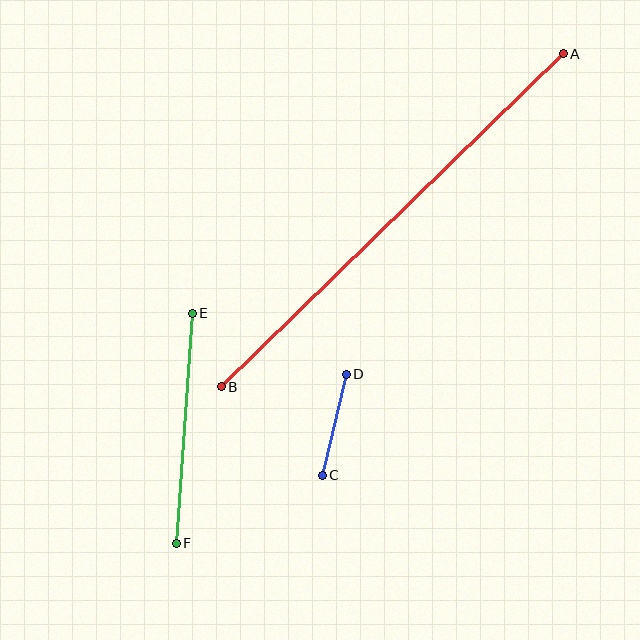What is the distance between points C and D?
The distance is approximately 104 pixels.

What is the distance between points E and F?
The distance is approximately 231 pixels.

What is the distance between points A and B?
The distance is approximately 477 pixels.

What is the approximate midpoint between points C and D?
The midpoint is at approximately (334, 425) pixels.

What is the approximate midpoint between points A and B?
The midpoint is at approximately (392, 220) pixels.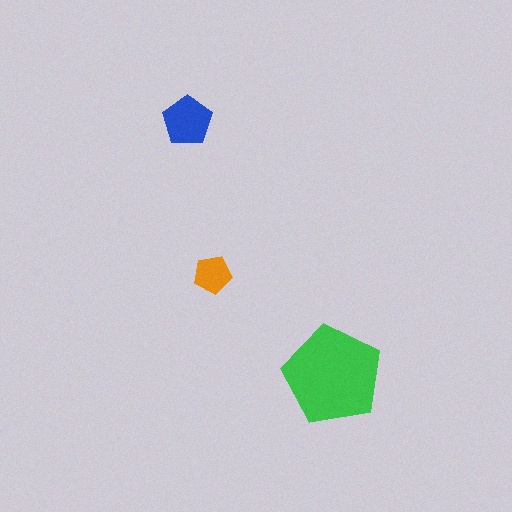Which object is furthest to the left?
The blue pentagon is leftmost.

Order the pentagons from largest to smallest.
the green one, the blue one, the orange one.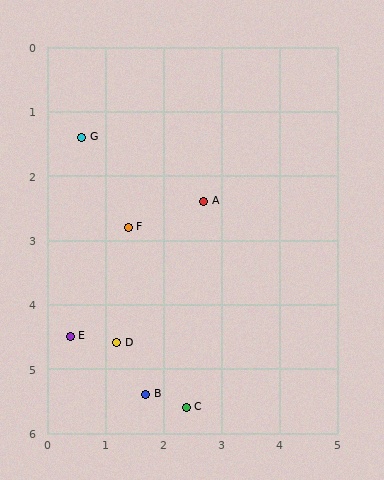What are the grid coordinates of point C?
Point C is at approximately (2.4, 5.6).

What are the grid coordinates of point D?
Point D is at approximately (1.2, 4.6).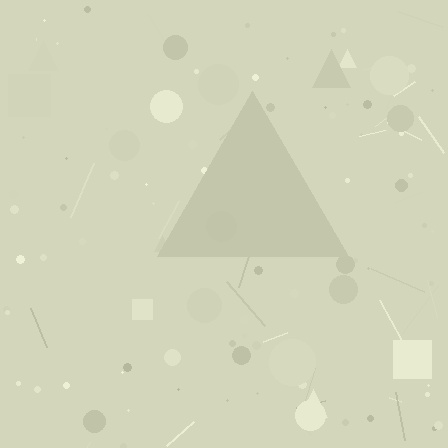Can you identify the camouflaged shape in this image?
The camouflaged shape is a triangle.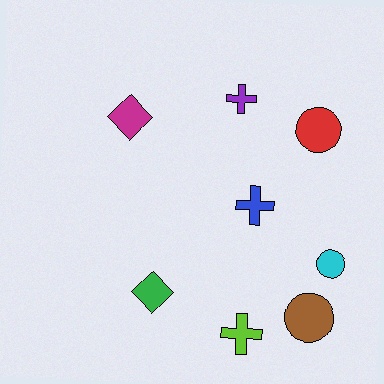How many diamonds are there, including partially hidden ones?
There are 2 diamonds.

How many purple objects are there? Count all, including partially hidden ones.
There is 1 purple object.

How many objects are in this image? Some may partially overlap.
There are 8 objects.